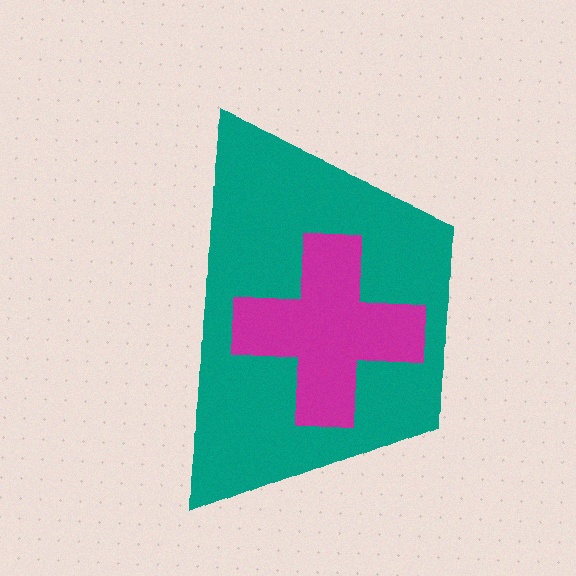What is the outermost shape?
The teal trapezoid.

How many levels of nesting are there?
2.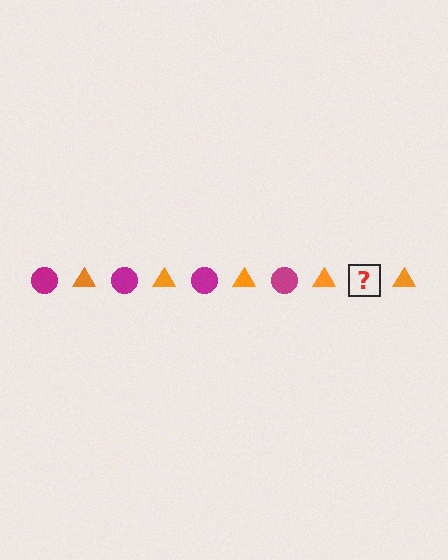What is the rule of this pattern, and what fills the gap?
The rule is that the pattern alternates between magenta circle and orange triangle. The gap should be filled with a magenta circle.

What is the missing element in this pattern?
The missing element is a magenta circle.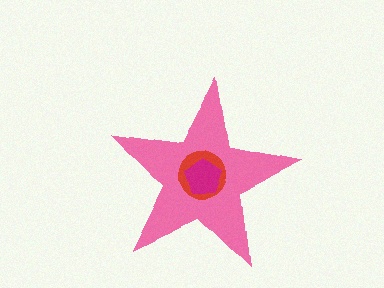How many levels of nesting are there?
3.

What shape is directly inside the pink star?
The red circle.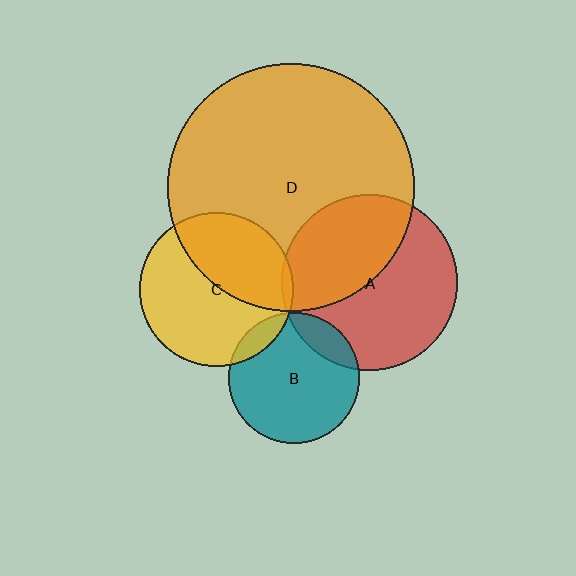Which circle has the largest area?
Circle D (orange).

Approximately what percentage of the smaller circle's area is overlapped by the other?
Approximately 5%.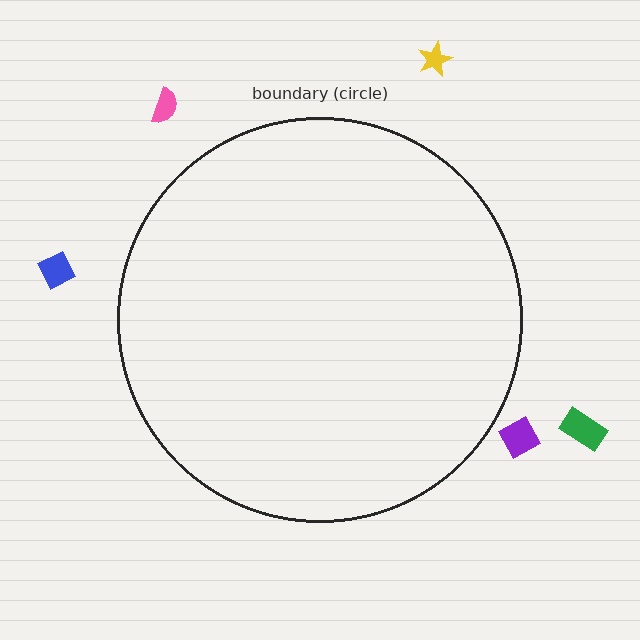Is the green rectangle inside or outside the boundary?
Outside.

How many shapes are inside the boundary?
0 inside, 5 outside.